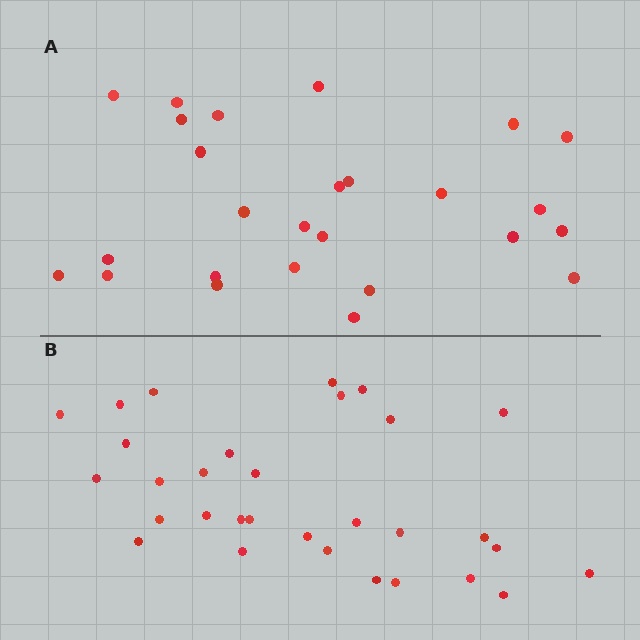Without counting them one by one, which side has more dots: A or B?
Region B (the bottom region) has more dots.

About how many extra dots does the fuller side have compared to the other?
Region B has about 5 more dots than region A.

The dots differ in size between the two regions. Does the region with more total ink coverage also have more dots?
No. Region A has more total ink coverage because its dots are larger, but region B actually contains more individual dots. Total area can be misleading — the number of items is what matters here.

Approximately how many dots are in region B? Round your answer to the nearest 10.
About 30 dots. (The exact count is 31, which rounds to 30.)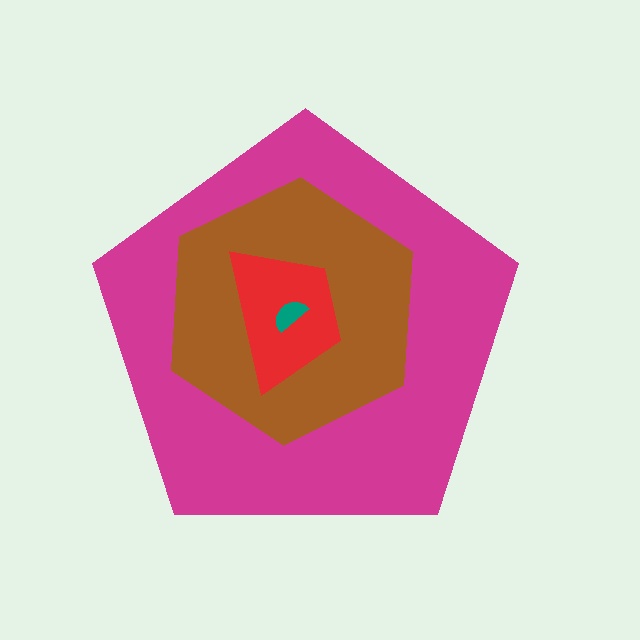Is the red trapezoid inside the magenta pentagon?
Yes.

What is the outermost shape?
The magenta pentagon.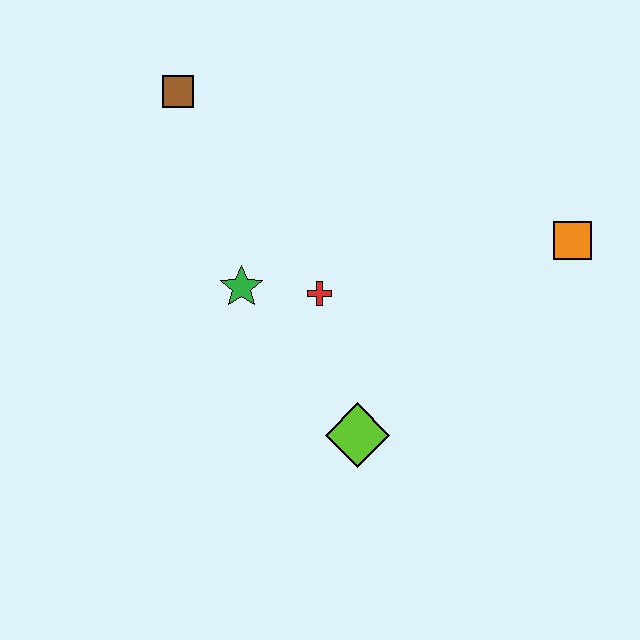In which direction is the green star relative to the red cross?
The green star is to the left of the red cross.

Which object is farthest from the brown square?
The orange square is farthest from the brown square.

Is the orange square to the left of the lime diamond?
No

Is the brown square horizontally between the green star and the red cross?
No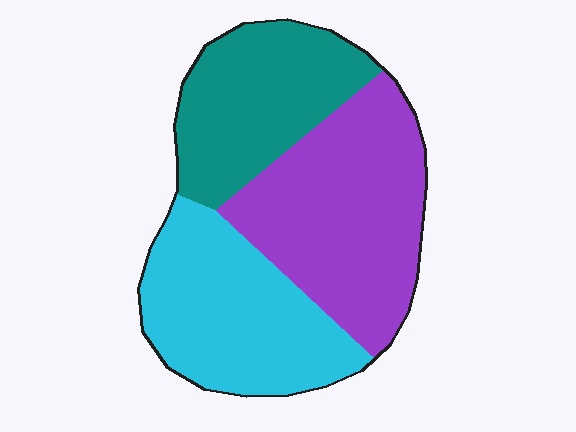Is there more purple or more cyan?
Purple.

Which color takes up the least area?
Teal, at roughly 30%.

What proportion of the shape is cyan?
Cyan takes up between a quarter and a half of the shape.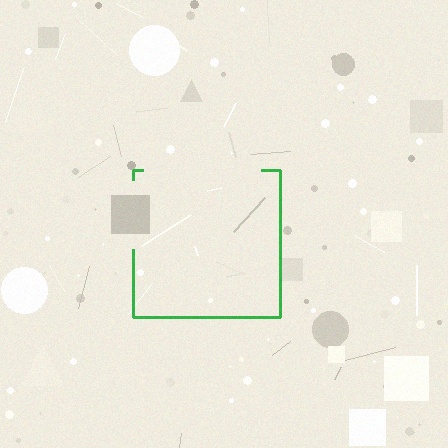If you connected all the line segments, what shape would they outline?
They would outline a square.